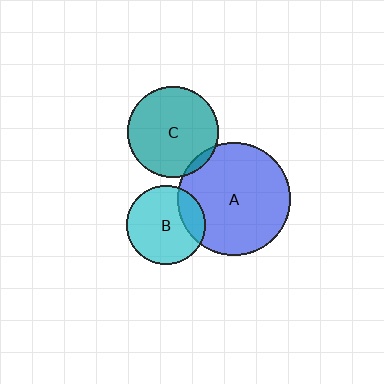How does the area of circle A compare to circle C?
Approximately 1.5 times.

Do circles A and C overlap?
Yes.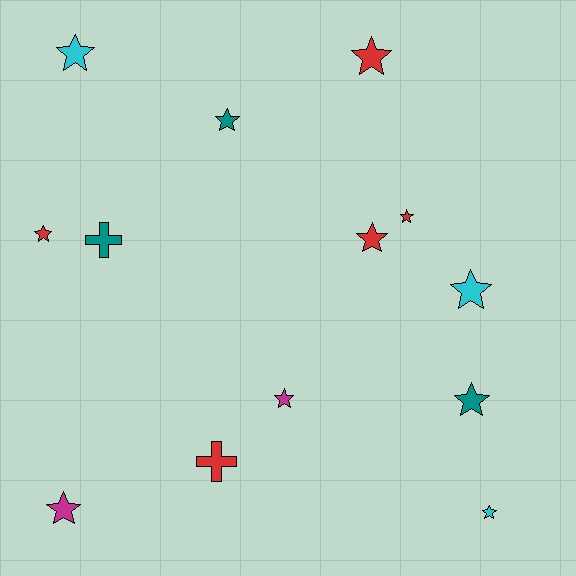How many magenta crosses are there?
There are no magenta crosses.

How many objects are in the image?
There are 13 objects.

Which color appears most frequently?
Red, with 5 objects.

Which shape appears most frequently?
Star, with 11 objects.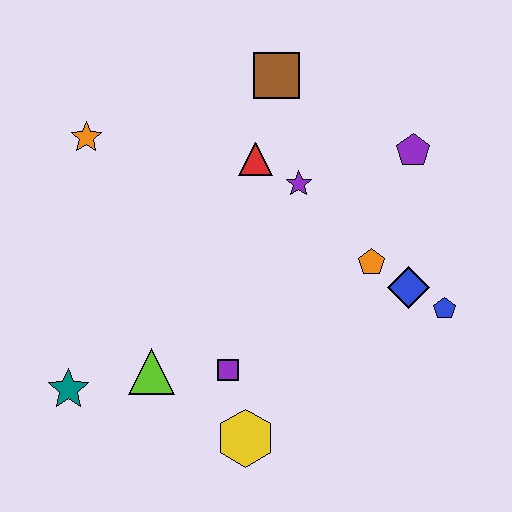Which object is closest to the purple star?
The red triangle is closest to the purple star.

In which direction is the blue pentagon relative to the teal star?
The blue pentagon is to the right of the teal star.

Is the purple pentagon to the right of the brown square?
Yes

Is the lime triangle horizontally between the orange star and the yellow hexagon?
Yes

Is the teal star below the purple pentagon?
Yes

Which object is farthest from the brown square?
The teal star is farthest from the brown square.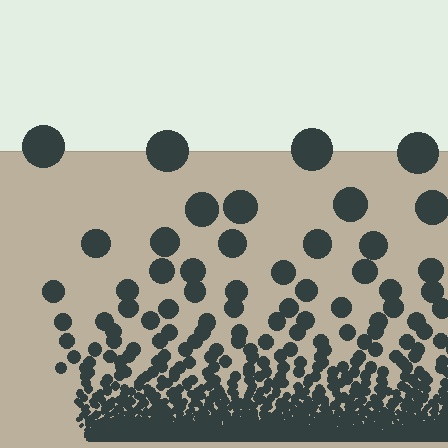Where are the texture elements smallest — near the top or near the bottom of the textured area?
Near the bottom.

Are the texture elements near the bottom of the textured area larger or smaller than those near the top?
Smaller. The gradient is inverted — elements near the bottom are smaller and denser.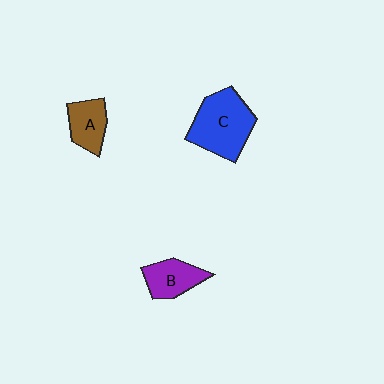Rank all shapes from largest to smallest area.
From largest to smallest: C (blue), B (purple), A (brown).